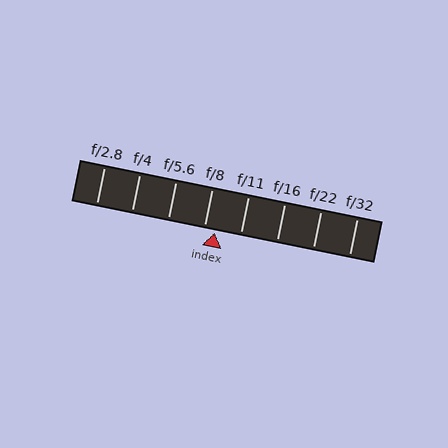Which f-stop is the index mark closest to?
The index mark is closest to f/8.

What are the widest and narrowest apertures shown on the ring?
The widest aperture shown is f/2.8 and the narrowest is f/32.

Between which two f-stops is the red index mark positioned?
The index mark is between f/8 and f/11.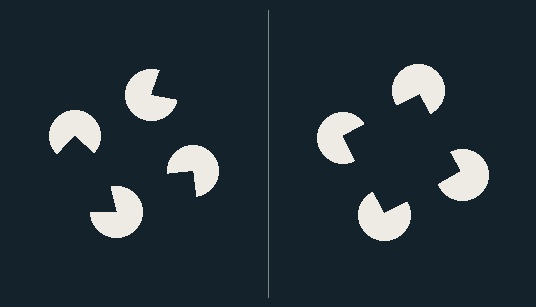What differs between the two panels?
The pac-man discs are positioned identically on both sides; only the wedge orientations differ. On the right they align to a square; on the left they are misaligned.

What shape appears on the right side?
An illusory square.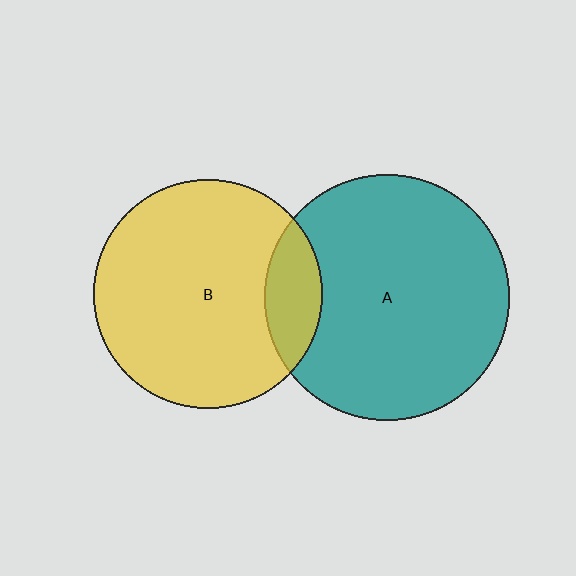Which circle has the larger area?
Circle A (teal).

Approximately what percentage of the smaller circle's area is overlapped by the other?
Approximately 15%.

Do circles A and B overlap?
Yes.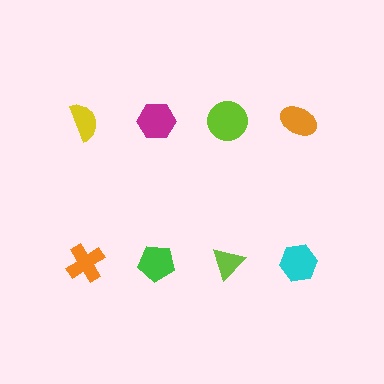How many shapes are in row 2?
4 shapes.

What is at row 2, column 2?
A green pentagon.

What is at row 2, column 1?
An orange cross.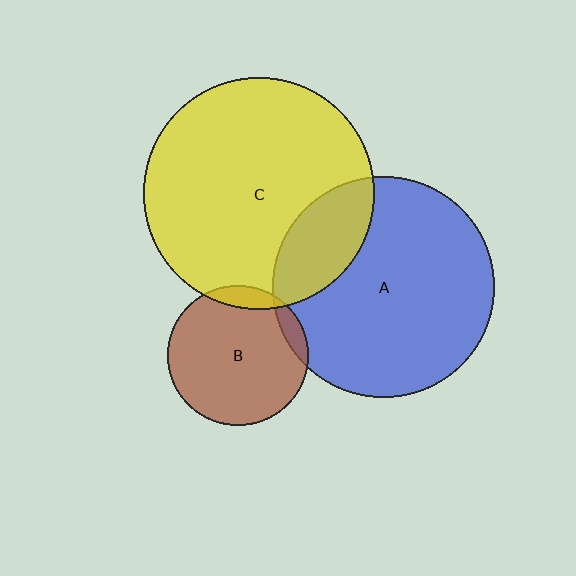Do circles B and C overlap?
Yes.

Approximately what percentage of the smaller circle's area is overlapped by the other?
Approximately 10%.